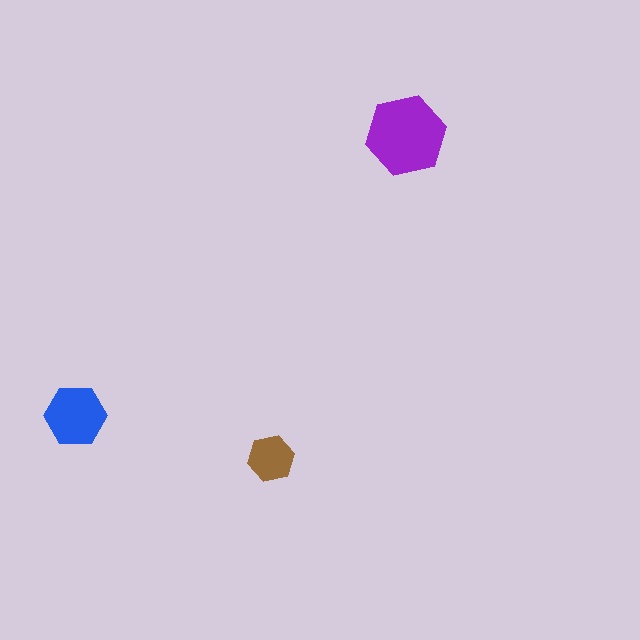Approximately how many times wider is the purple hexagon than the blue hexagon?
About 1.5 times wider.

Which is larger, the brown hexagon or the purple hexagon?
The purple one.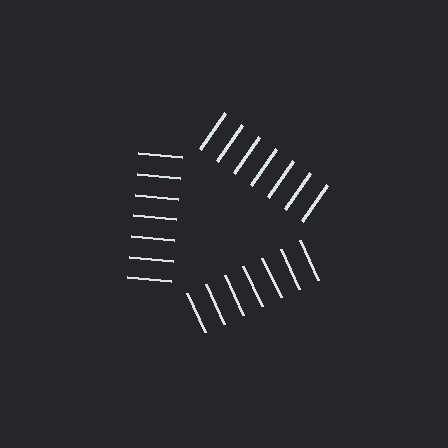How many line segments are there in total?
21 — 7 along each of the 3 edges.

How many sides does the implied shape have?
3 sides — the line-ends trace a triangle.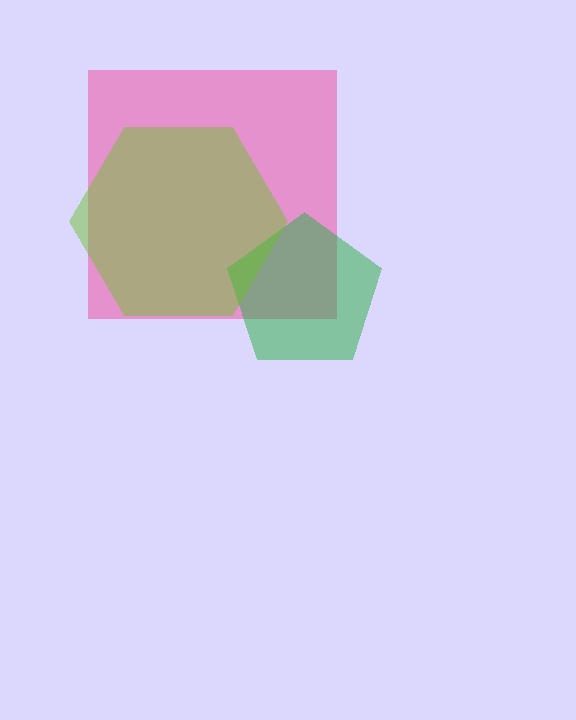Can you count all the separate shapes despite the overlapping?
Yes, there are 3 separate shapes.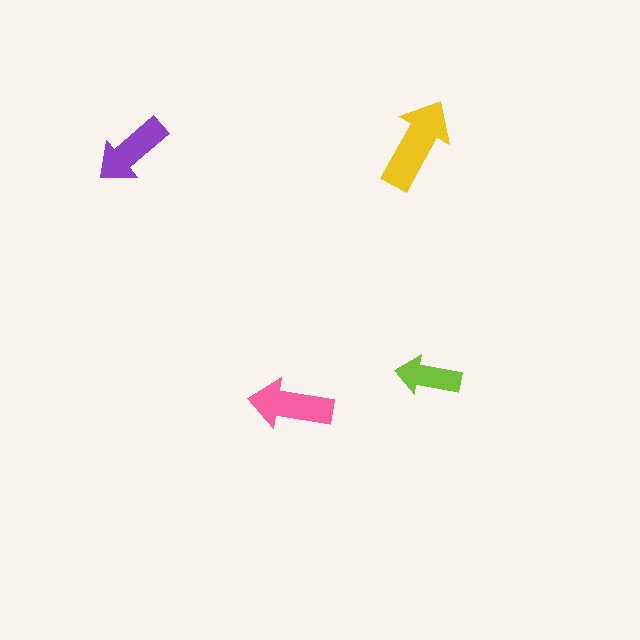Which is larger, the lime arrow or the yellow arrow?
The yellow one.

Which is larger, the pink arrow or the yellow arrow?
The yellow one.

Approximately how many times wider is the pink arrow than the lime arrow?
About 1.5 times wider.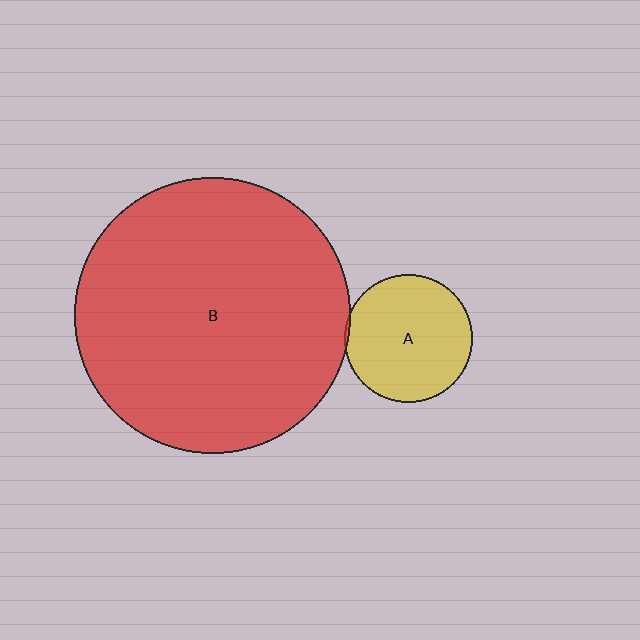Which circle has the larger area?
Circle B (red).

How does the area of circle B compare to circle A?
Approximately 4.6 times.